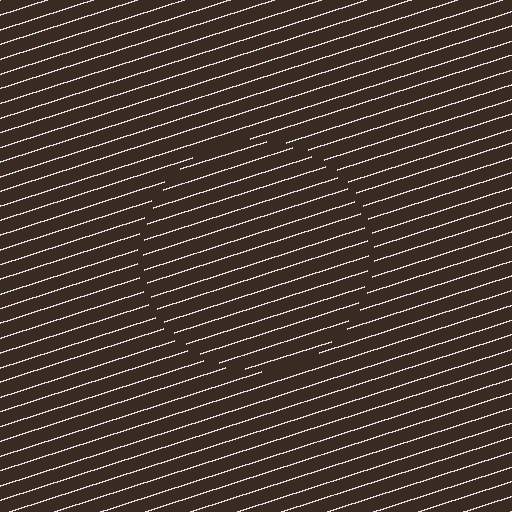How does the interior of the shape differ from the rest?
The interior of the shape contains the same grating, shifted by half a period — the contour is defined by the phase discontinuity where line-ends from the inner and outer gratings abut.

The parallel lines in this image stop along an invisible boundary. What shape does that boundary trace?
An illusory circle. The interior of the shape contains the same grating, shifted by half a period — the contour is defined by the phase discontinuity where line-ends from the inner and outer gratings abut.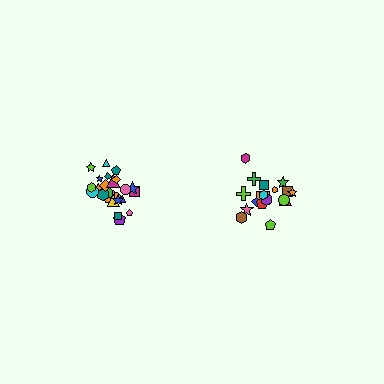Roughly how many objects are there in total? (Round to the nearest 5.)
Roughly 45 objects in total.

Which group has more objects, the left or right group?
The left group.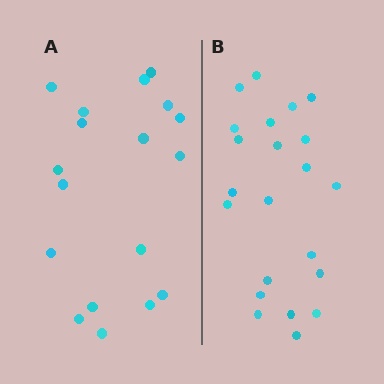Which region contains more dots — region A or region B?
Region B (the right region) has more dots.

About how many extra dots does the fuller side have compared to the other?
Region B has about 4 more dots than region A.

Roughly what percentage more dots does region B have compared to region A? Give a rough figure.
About 20% more.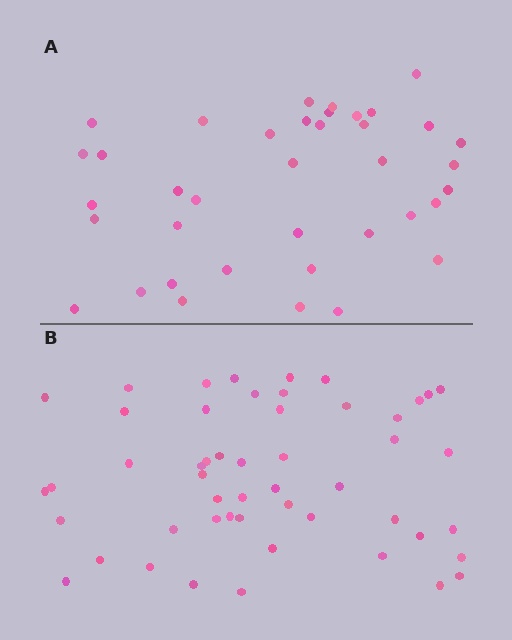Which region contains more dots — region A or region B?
Region B (the bottom region) has more dots.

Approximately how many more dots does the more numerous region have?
Region B has approximately 15 more dots than region A.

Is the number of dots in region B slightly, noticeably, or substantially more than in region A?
Region B has noticeably more, but not dramatically so. The ratio is roughly 1.3 to 1.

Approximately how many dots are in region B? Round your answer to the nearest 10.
About 50 dots. (The exact count is 51, which rounds to 50.)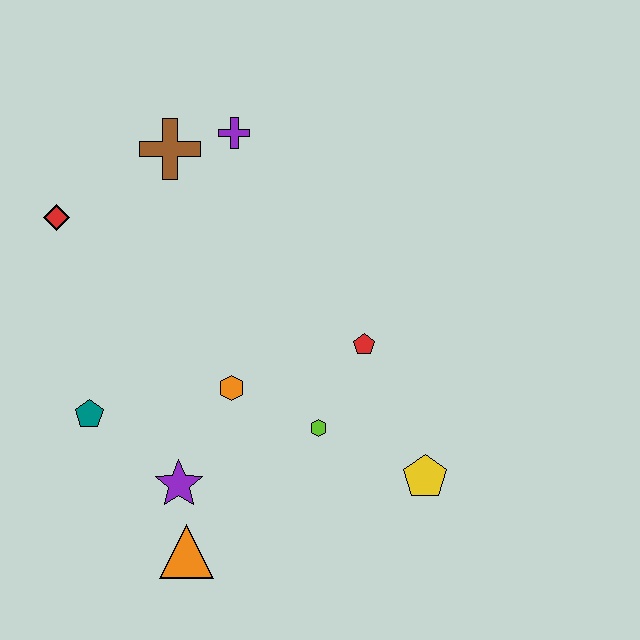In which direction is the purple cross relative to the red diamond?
The purple cross is to the right of the red diamond.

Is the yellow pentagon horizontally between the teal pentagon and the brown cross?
No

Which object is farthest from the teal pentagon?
The yellow pentagon is farthest from the teal pentagon.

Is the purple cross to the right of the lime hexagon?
No